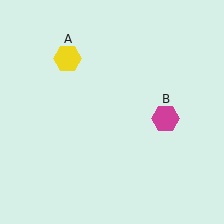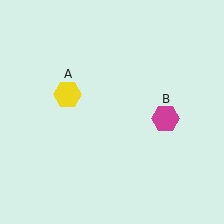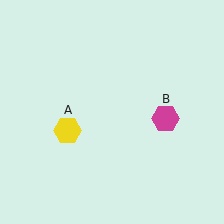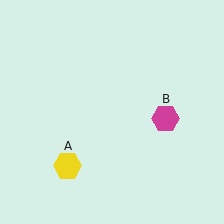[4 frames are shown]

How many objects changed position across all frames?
1 object changed position: yellow hexagon (object A).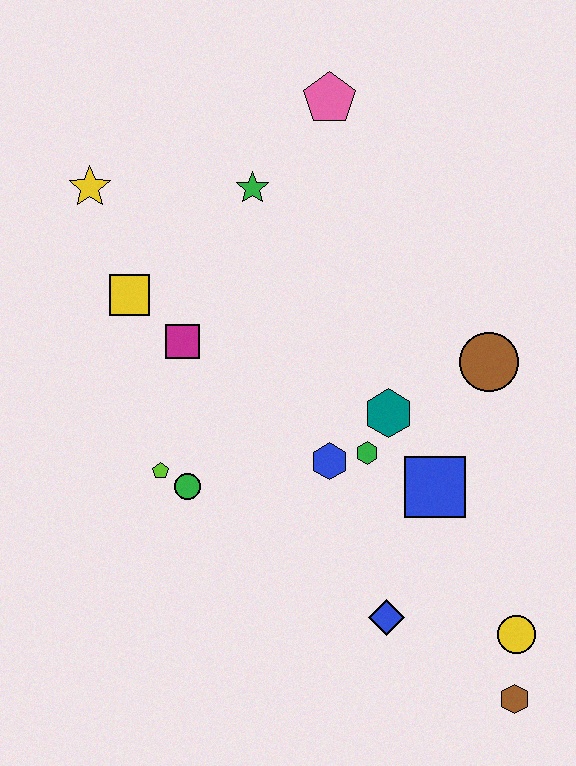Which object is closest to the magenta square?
The yellow square is closest to the magenta square.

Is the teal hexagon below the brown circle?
Yes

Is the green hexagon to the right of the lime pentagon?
Yes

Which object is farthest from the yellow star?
The brown hexagon is farthest from the yellow star.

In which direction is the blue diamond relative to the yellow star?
The blue diamond is below the yellow star.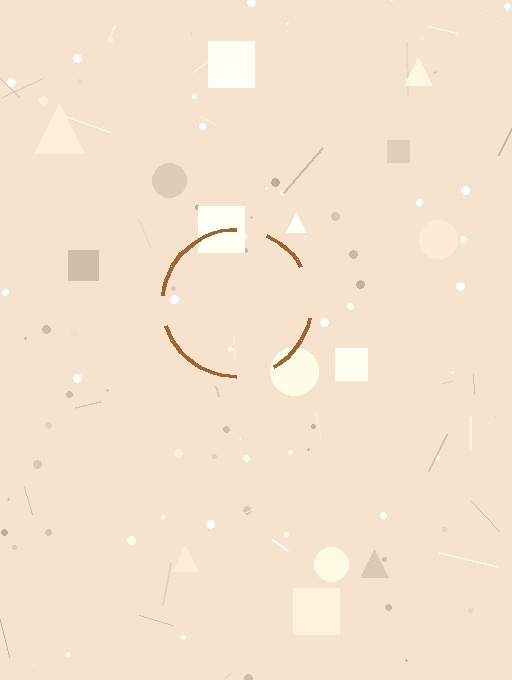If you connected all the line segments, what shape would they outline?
They would outline a circle.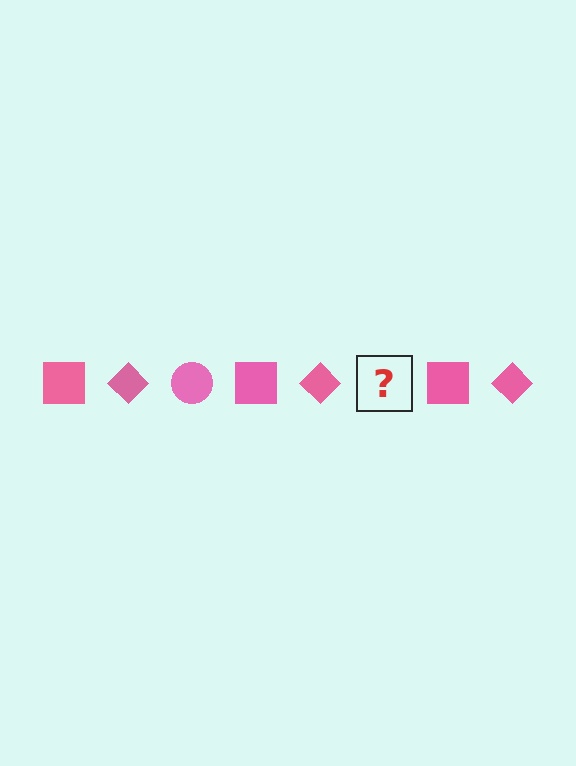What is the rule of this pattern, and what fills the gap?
The rule is that the pattern cycles through square, diamond, circle shapes in pink. The gap should be filled with a pink circle.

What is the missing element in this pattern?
The missing element is a pink circle.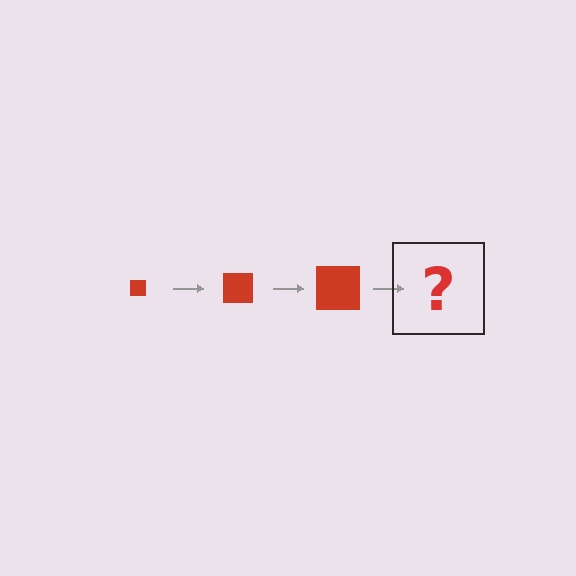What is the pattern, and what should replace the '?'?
The pattern is that the square gets progressively larger each step. The '?' should be a red square, larger than the previous one.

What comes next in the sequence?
The next element should be a red square, larger than the previous one.